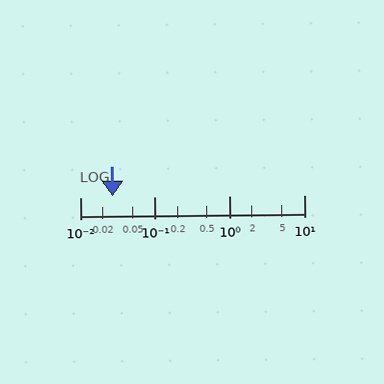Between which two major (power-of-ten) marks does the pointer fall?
The pointer is between 0.01 and 0.1.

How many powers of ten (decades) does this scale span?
The scale spans 3 decades, from 0.01 to 10.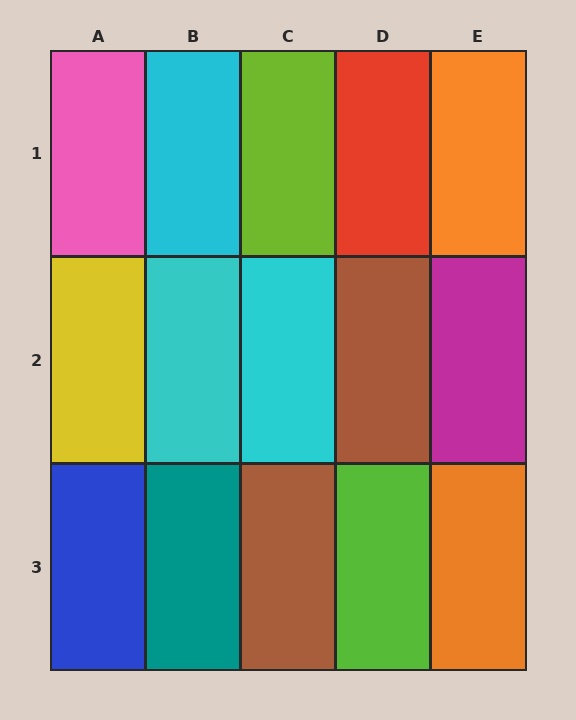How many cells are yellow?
1 cell is yellow.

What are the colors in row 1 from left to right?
Pink, cyan, lime, red, orange.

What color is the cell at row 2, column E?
Magenta.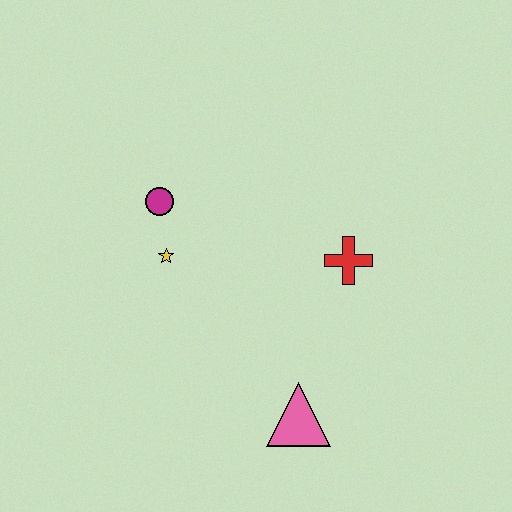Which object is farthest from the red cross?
The magenta circle is farthest from the red cross.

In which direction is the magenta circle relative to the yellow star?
The magenta circle is above the yellow star.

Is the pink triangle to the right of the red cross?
No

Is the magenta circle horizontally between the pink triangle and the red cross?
No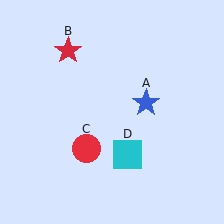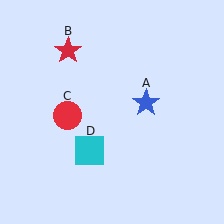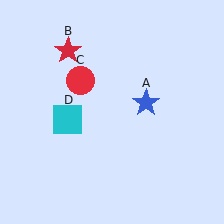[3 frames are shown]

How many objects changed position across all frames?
2 objects changed position: red circle (object C), cyan square (object D).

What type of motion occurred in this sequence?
The red circle (object C), cyan square (object D) rotated clockwise around the center of the scene.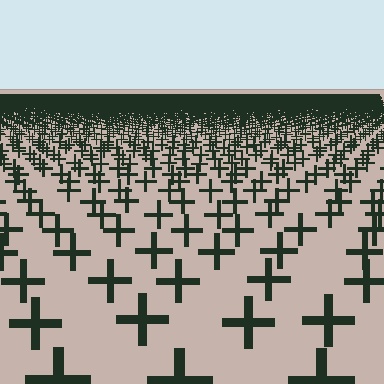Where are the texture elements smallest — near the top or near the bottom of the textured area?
Near the top.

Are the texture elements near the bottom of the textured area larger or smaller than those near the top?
Larger. Near the bottom, elements are closer to the viewer and appear at a bigger on-screen size.